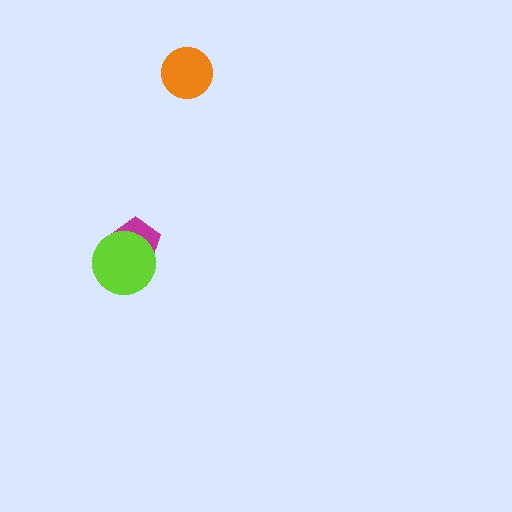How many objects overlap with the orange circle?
0 objects overlap with the orange circle.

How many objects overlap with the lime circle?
1 object overlaps with the lime circle.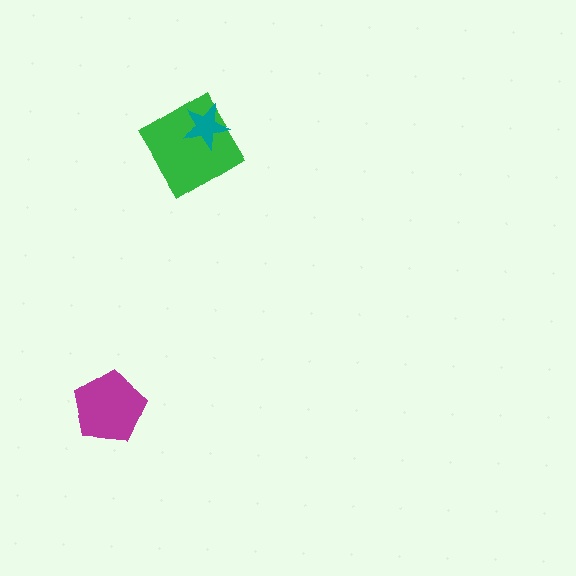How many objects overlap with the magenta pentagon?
0 objects overlap with the magenta pentagon.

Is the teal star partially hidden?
No, no other shape covers it.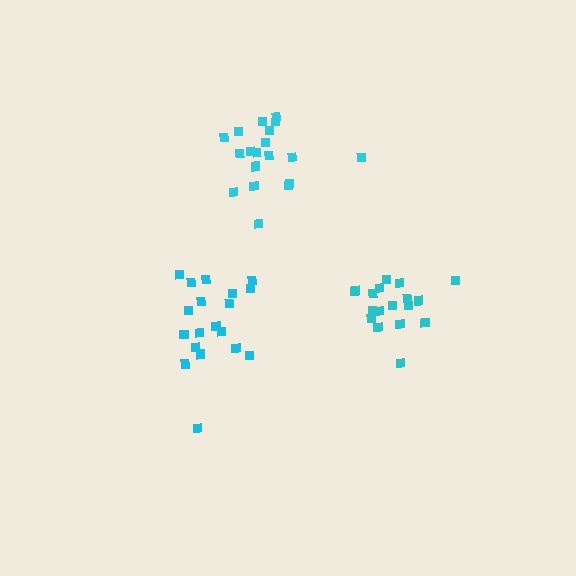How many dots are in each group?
Group 1: 19 dots, Group 2: 18 dots, Group 3: 19 dots (56 total).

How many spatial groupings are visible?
There are 3 spatial groupings.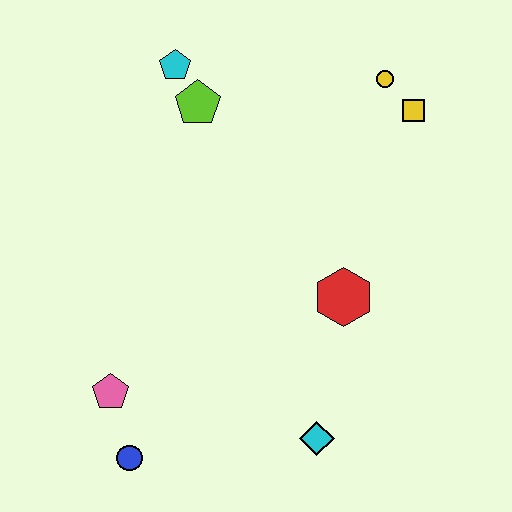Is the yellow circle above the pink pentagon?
Yes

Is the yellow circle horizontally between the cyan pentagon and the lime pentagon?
No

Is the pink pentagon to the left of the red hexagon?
Yes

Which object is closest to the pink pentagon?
The blue circle is closest to the pink pentagon.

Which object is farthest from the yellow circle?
The blue circle is farthest from the yellow circle.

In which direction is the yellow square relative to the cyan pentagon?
The yellow square is to the right of the cyan pentagon.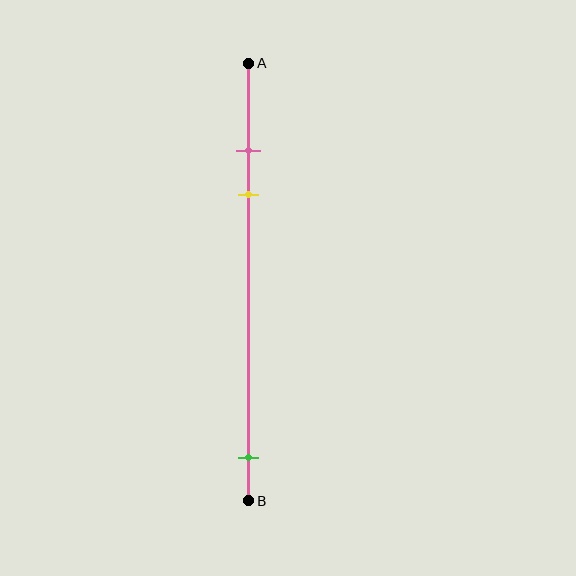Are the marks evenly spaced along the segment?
No, the marks are not evenly spaced.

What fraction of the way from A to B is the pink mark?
The pink mark is approximately 20% (0.2) of the way from A to B.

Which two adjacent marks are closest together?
The pink and yellow marks are the closest adjacent pair.